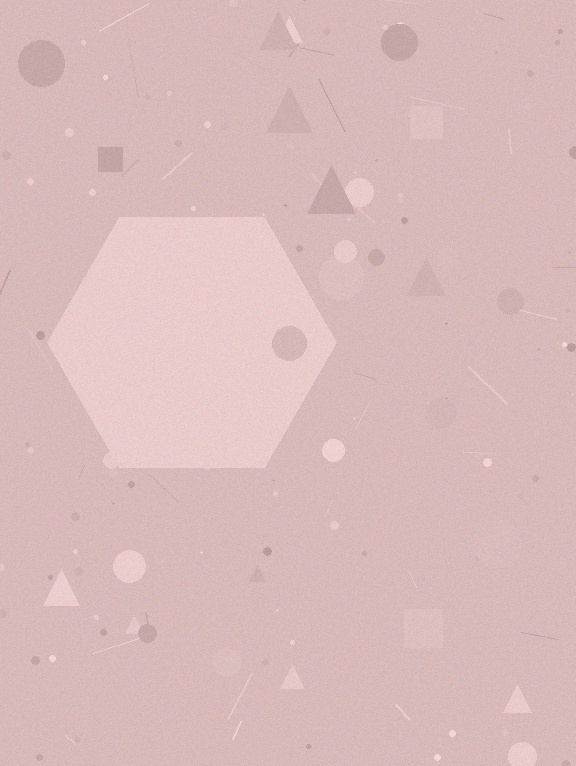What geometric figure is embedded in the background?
A hexagon is embedded in the background.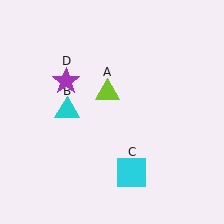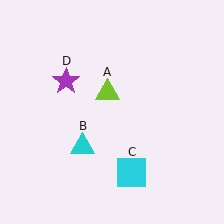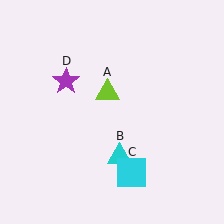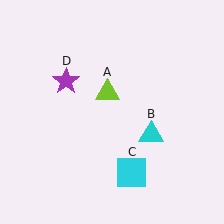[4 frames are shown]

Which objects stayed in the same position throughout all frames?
Lime triangle (object A) and cyan square (object C) and purple star (object D) remained stationary.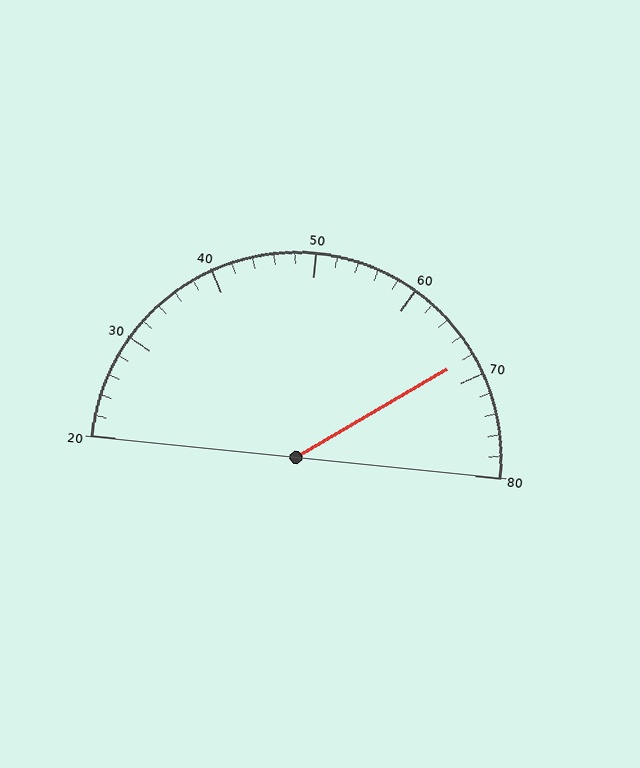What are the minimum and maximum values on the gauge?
The gauge ranges from 20 to 80.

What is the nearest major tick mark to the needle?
The nearest major tick mark is 70.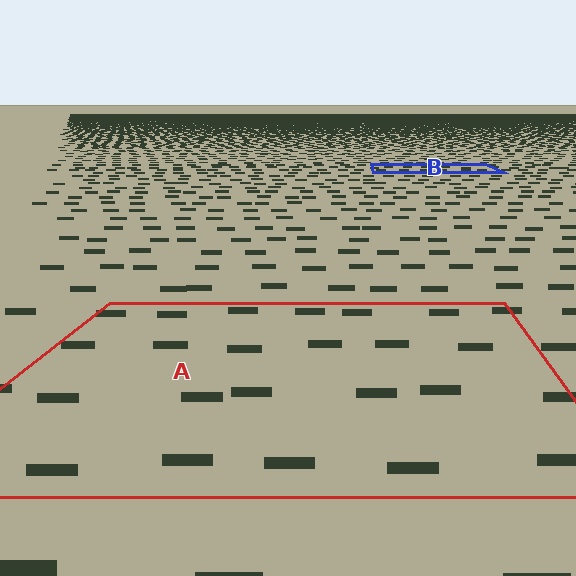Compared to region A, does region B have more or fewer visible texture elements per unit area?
Region B has more texture elements per unit area — they are packed more densely because it is farther away.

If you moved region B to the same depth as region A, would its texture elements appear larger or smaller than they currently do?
They would appear larger. At a closer depth, the same texture elements are projected at a bigger on-screen size.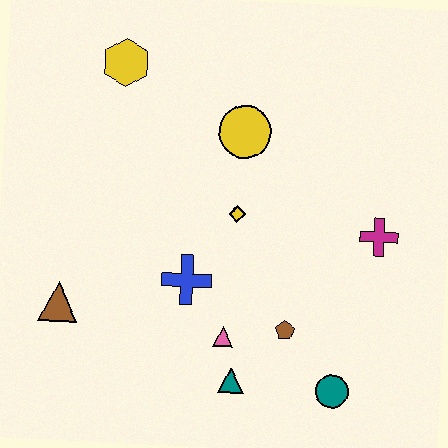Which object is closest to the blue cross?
The pink triangle is closest to the blue cross.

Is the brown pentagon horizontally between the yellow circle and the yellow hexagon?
No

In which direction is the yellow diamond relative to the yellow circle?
The yellow diamond is below the yellow circle.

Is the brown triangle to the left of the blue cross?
Yes